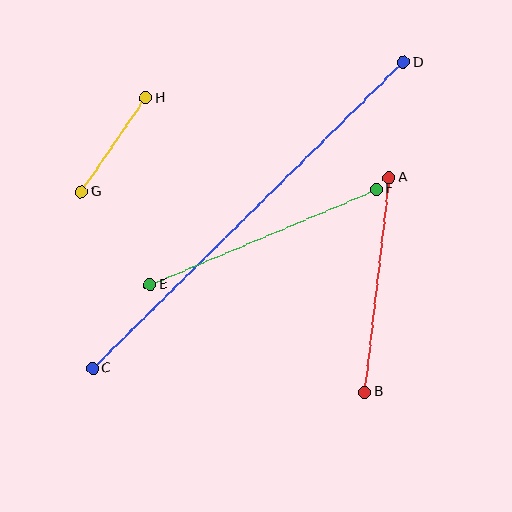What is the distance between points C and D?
The distance is approximately 436 pixels.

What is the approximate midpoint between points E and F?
The midpoint is at approximately (263, 237) pixels.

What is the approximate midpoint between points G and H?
The midpoint is at approximately (114, 145) pixels.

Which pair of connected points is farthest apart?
Points C and D are farthest apart.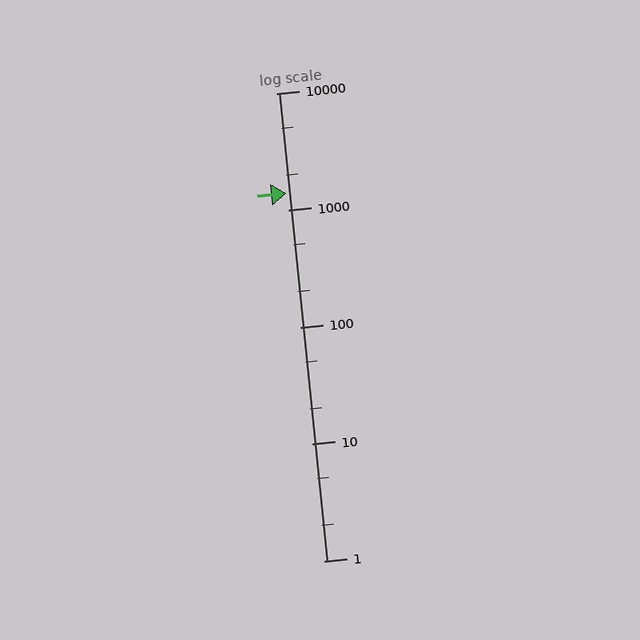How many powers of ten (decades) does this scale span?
The scale spans 4 decades, from 1 to 10000.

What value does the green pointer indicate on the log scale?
The pointer indicates approximately 1400.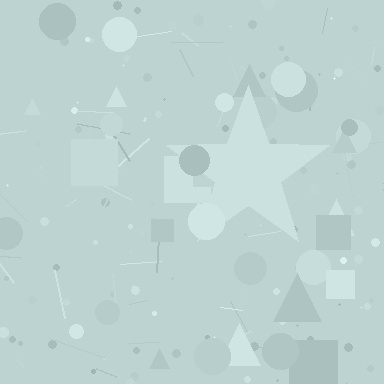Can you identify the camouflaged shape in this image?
The camouflaged shape is a star.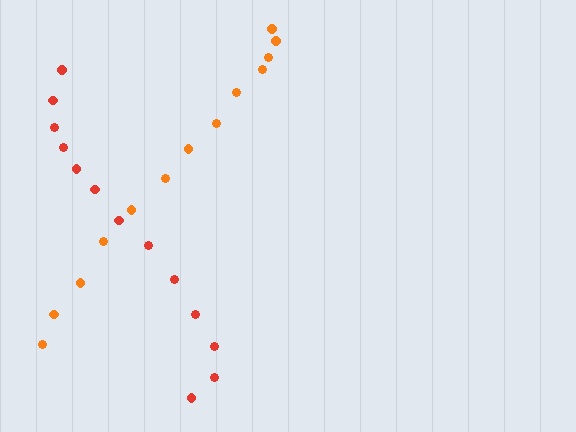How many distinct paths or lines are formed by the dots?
There are 2 distinct paths.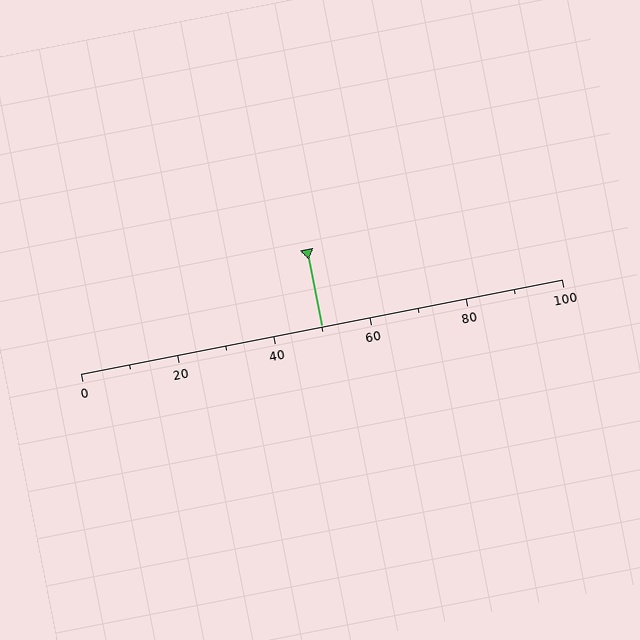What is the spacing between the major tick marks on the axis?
The major ticks are spaced 20 apart.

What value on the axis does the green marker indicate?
The marker indicates approximately 50.